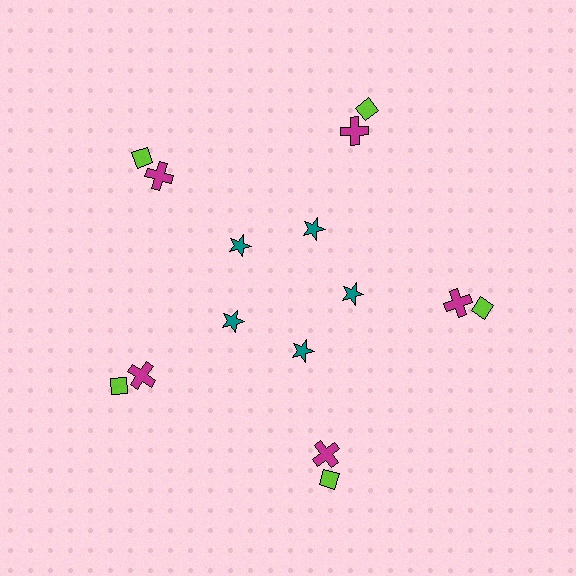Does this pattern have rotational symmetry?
Yes, this pattern has 5-fold rotational symmetry. It looks the same after rotating 72 degrees around the center.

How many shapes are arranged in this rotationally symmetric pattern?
There are 15 shapes, arranged in 5 groups of 3.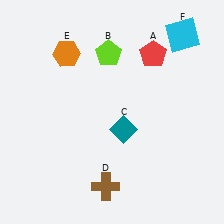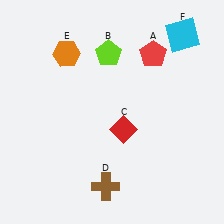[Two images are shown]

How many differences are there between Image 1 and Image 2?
There is 1 difference between the two images.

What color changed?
The diamond (C) changed from teal in Image 1 to red in Image 2.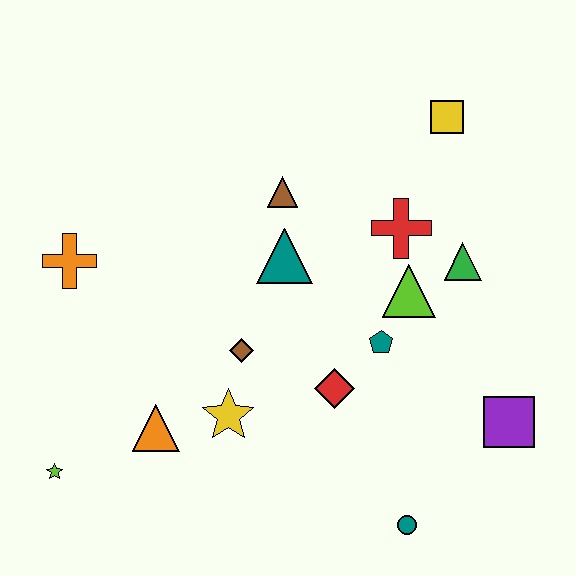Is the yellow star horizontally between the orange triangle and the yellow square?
Yes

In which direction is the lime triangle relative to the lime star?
The lime triangle is to the right of the lime star.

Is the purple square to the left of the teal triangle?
No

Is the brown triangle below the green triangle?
No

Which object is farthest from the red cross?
The lime star is farthest from the red cross.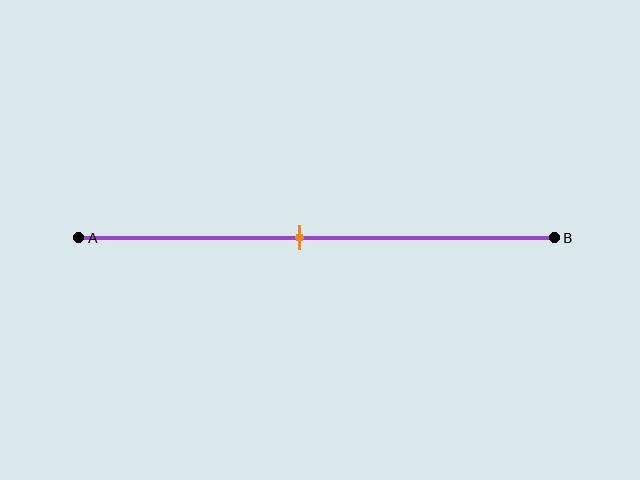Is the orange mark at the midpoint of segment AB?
No, the mark is at about 45% from A, not at the 50% midpoint.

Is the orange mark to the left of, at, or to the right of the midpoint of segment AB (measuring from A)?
The orange mark is to the left of the midpoint of segment AB.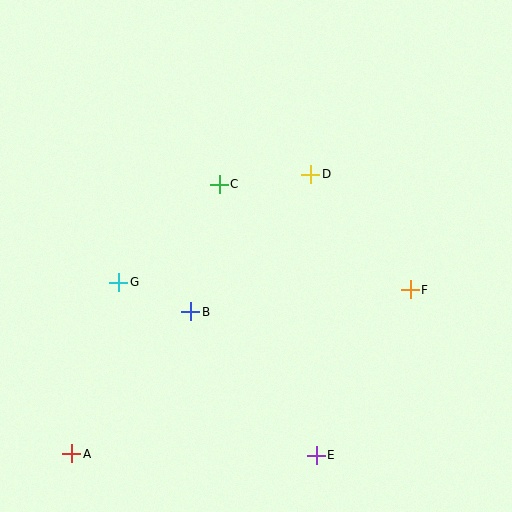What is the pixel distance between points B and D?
The distance between B and D is 183 pixels.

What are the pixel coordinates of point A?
Point A is at (72, 454).